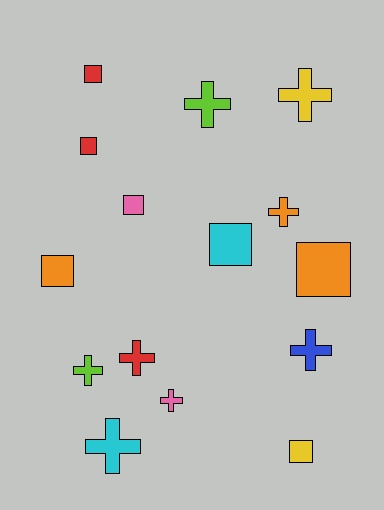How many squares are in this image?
There are 7 squares.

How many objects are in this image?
There are 15 objects.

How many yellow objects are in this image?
There are 2 yellow objects.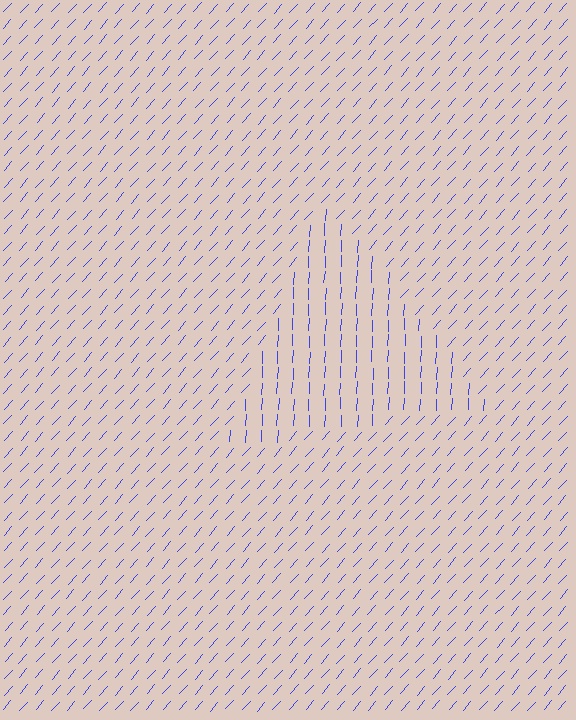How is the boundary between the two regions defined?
The boundary is defined purely by a change in line orientation (approximately 40 degrees difference). All lines are the same color and thickness.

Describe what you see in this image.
The image is filled with small blue line segments. A triangle region in the image has lines oriented differently from the surrounding lines, creating a visible texture boundary.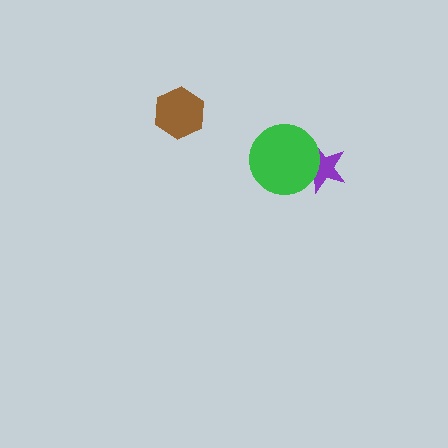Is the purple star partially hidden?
Yes, it is partially covered by another shape.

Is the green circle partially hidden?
No, no other shape covers it.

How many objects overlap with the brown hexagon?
0 objects overlap with the brown hexagon.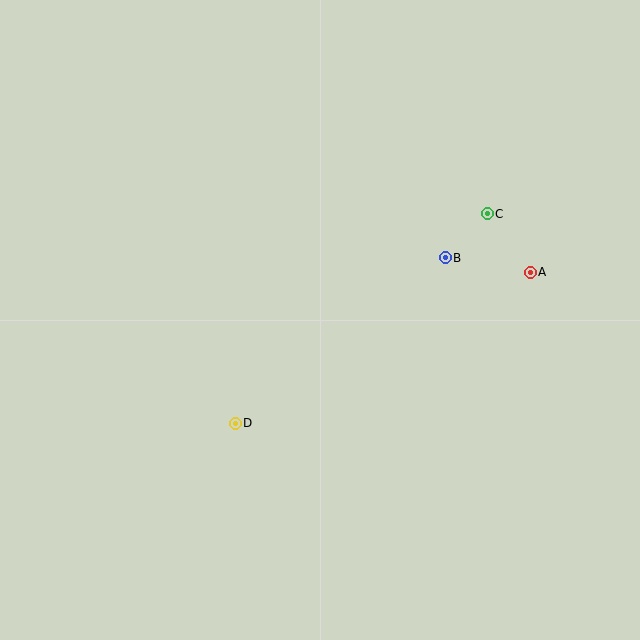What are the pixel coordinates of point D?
Point D is at (235, 423).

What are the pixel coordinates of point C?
Point C is at (487, 214).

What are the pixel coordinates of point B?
Point B is at (445, 258).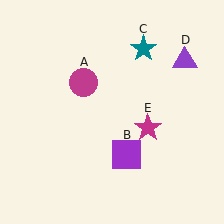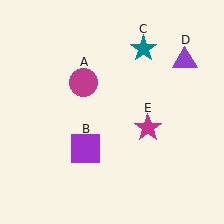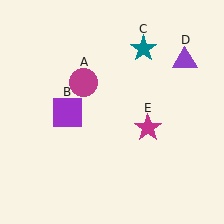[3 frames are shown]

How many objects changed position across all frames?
1 object changed position: purple square (object B).